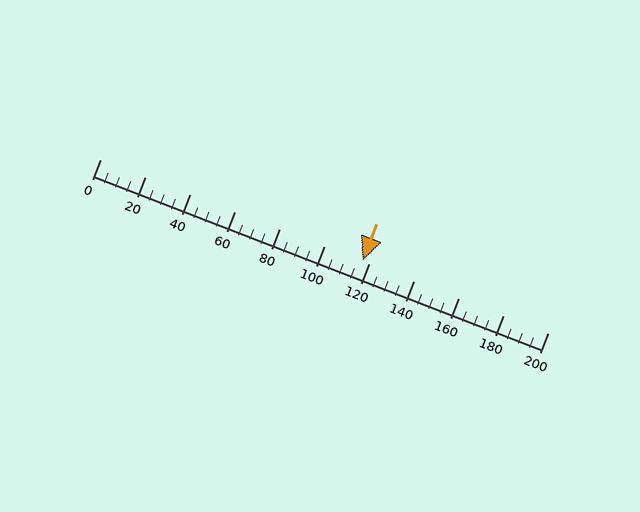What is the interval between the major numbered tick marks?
The major tick marks are spaced 20 units apart.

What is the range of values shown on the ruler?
The ruler shows values from 0 to 200.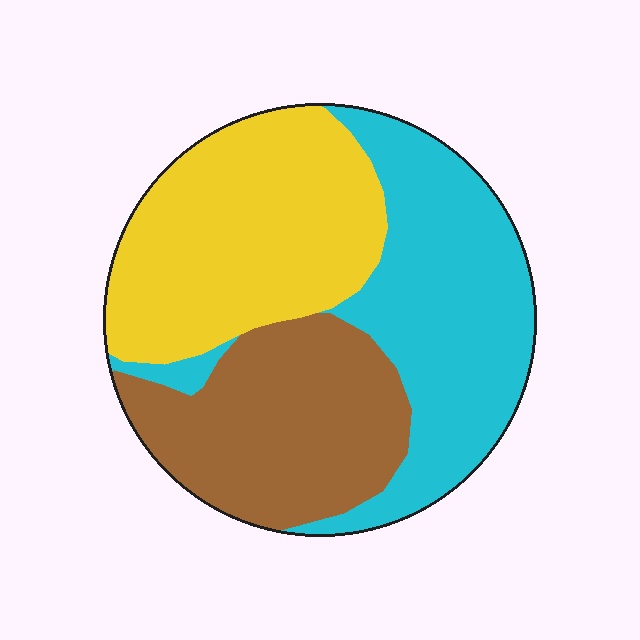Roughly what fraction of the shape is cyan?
Cyan takes up about three eighths (3/8) of the shape.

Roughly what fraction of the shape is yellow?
Yellow takes up about one third (1/3) of the shape.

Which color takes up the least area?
Brown, at roughly 30%.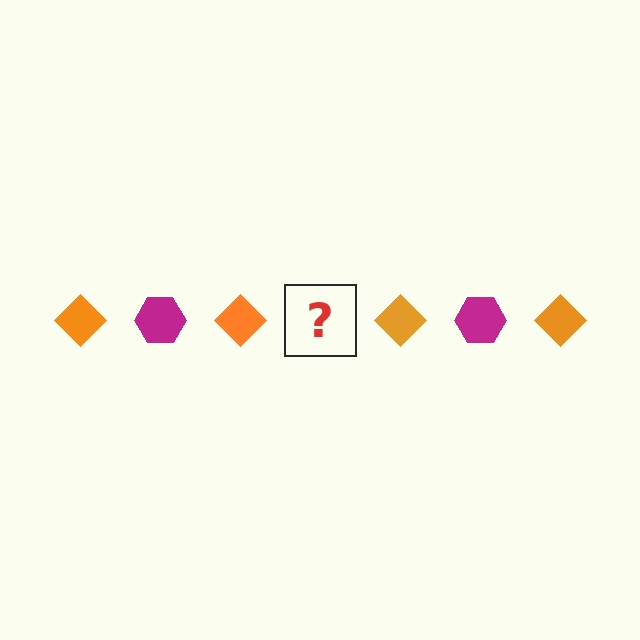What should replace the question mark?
The question mark should be replaced with a magenta hexagon.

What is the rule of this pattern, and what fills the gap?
The rule is that the pattern alternates between orange diamond and magenta hexagon. The gap should be filled with a magenta hexagon.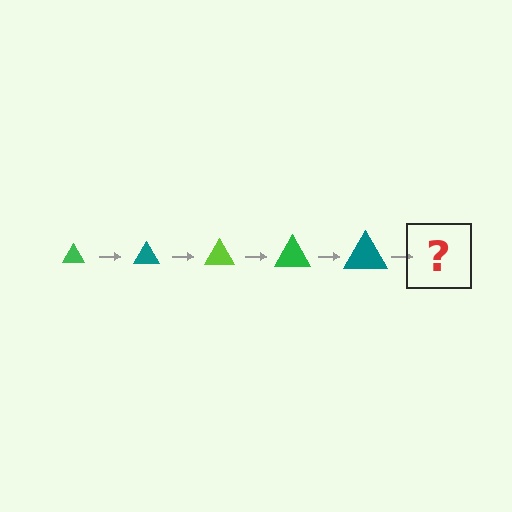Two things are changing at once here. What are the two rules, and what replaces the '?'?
The two rules are that the triangle grows larger each step and the color cycles through green, teal, and lime. The '?' should be a lime triangle, larger than the previous one.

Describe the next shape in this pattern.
It should be a lime triangle, larger than the previous one.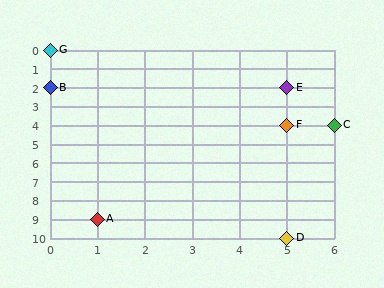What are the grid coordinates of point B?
Point B is at grid coordinates (0, 2).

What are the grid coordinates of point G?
Point G is at grid coordinates (0, 0).